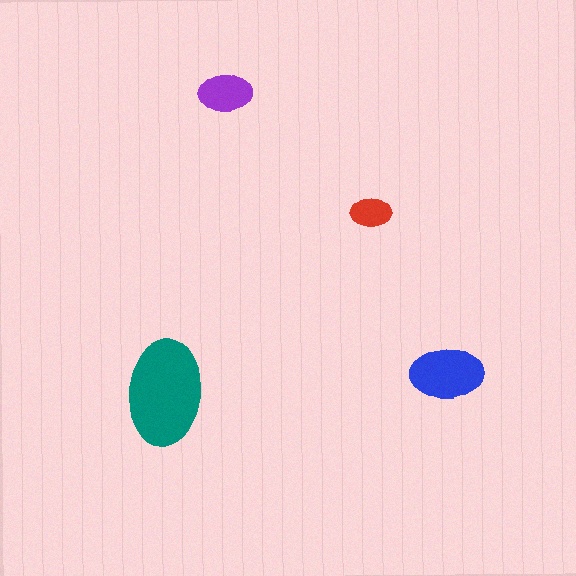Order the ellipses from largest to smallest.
the teal one, the blue one, the purple one, the red one.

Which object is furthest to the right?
The blue ellipse is rightmost.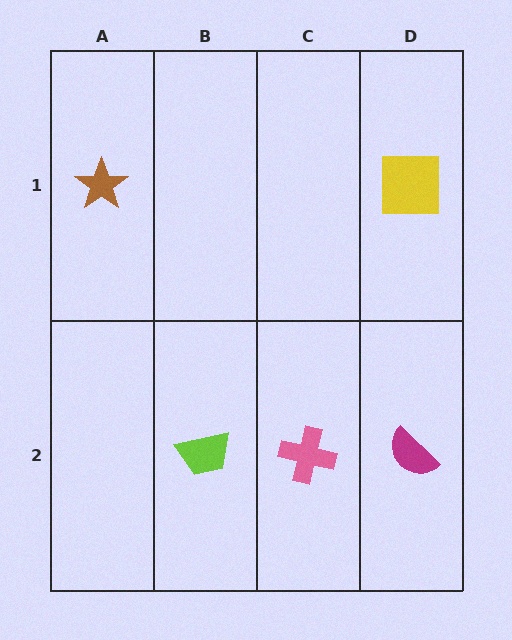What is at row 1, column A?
A brown star.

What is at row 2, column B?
A lime trapezoid.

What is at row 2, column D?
A magenta semicircle.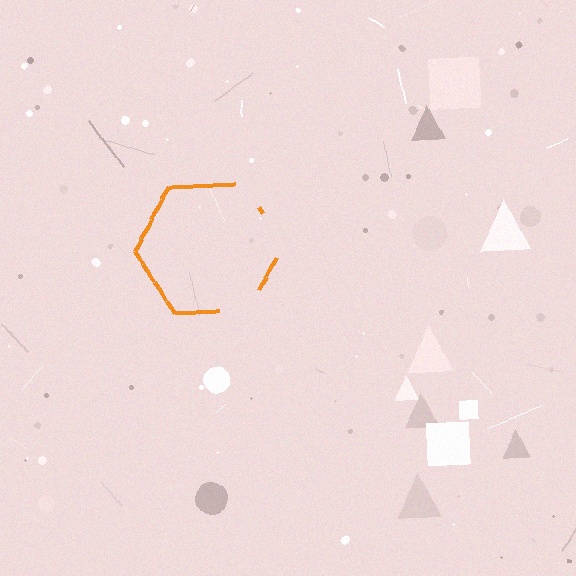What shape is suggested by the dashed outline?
The dashed outline suggests a hexagon.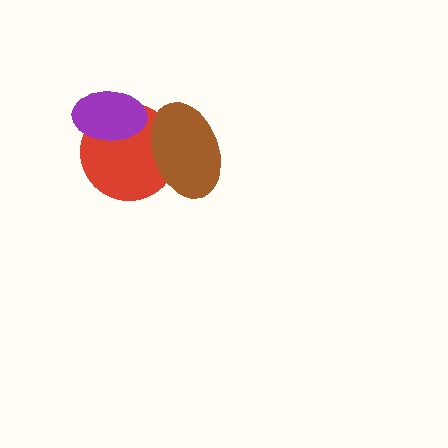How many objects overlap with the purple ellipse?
1 object overlaps with the purple ellipse.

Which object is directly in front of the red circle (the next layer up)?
The purple ellipse is directly in front of the red circle.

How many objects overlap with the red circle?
2 objects overlap with the red circle.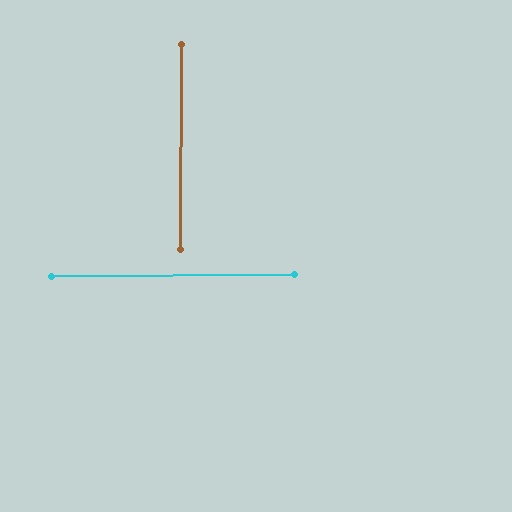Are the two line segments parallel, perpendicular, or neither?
Perpendicular — they meet at approximately 89°.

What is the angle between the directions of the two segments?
Approximately 89 degrees.